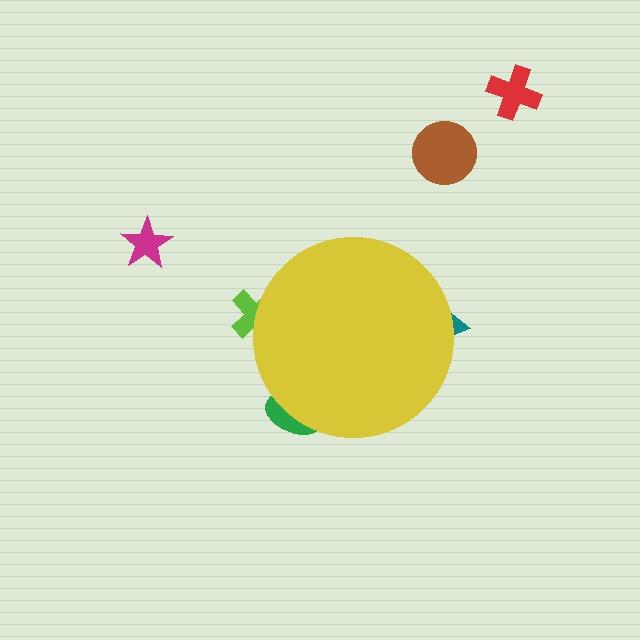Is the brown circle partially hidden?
No, the brown circle is fully visible.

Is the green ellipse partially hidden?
Yes, the green ellipse is partially hidden behind the yellow circle.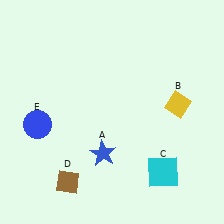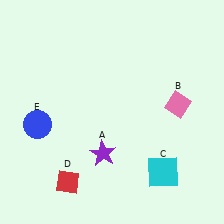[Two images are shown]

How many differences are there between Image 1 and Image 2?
There are 3 differences between the two images.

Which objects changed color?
A changed from blue to purple. B changed from yellow to pink. D changed from brown to red.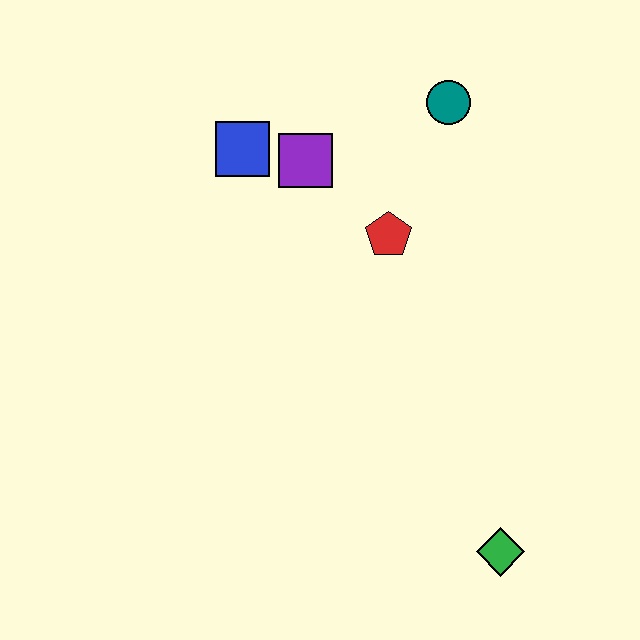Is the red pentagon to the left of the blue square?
No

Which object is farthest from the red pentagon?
The green diamond is farthest from the red pentagon.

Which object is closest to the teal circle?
The red pentagon is closest to the teal circle.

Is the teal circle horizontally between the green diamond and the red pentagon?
Yes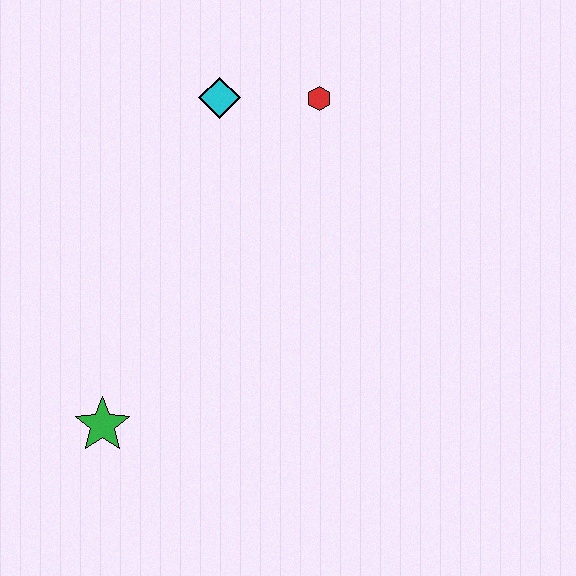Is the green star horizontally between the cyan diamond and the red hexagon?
No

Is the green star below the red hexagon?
Yes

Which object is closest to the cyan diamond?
The red hexagon is closest to the cyan diamond.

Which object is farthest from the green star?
The red hexagon is farthest from the green star.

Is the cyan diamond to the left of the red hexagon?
Yes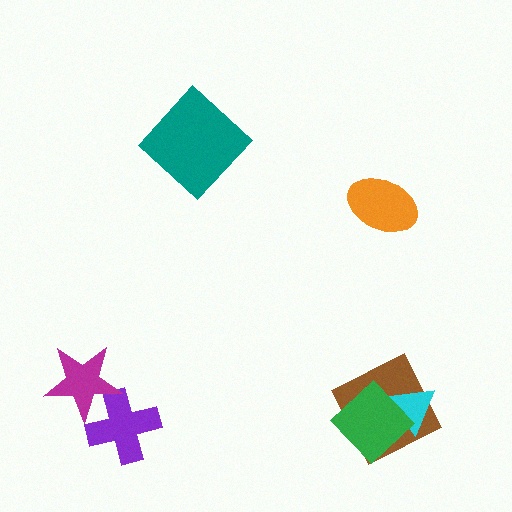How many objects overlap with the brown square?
2 objects overlap with the brown square.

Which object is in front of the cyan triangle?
The green diamond is in front of the cyan triangle.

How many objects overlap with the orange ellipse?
0 objects overlap with the orange ellipse.